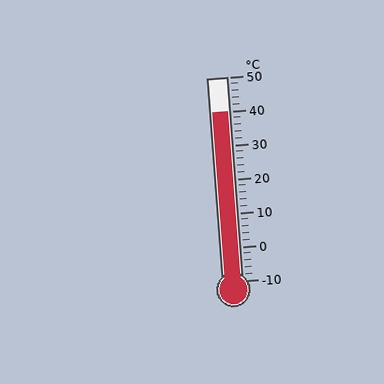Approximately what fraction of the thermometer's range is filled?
The thermometer is filled to approximately 85% of its range.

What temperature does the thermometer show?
The thermometer shows approximately 40°C.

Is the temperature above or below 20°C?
The temperature is above 20°C.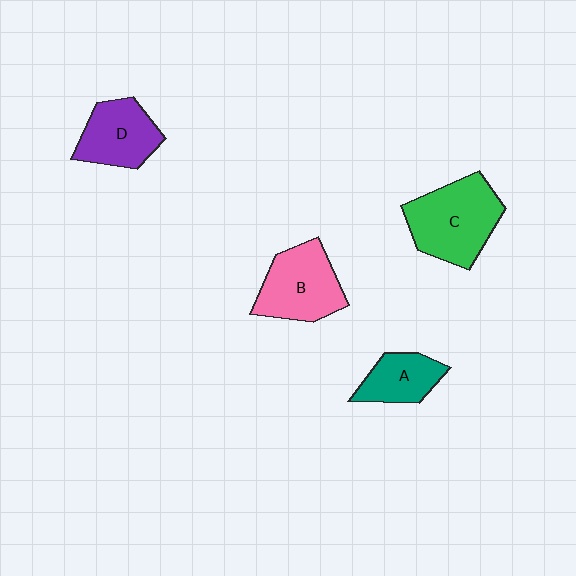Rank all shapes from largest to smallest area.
From largest to smallest: C (green), B (pink), D (purple), A (teal).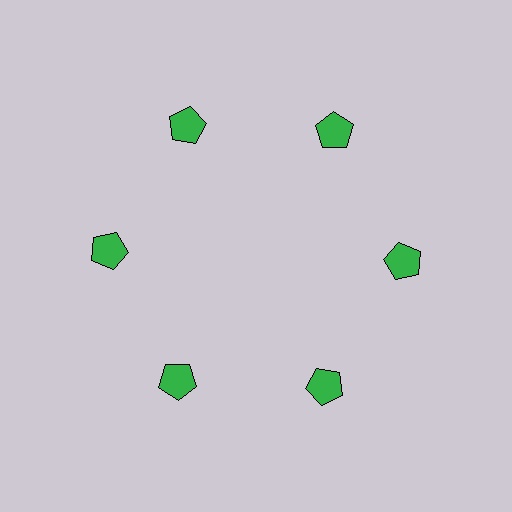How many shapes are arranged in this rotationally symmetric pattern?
There are 6 shapes, arranged in 6 groups of 1.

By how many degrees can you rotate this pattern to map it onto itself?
The pattern maps onto itself every 60 degrees of rotation.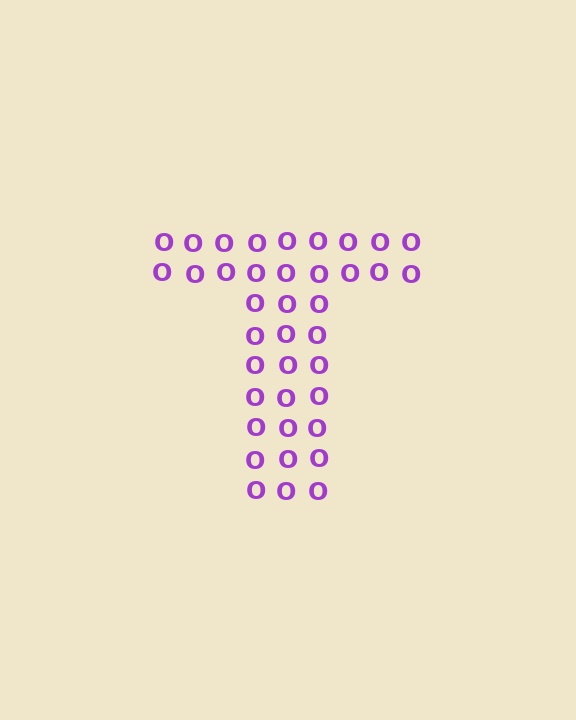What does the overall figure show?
The overall figure shows the letter T.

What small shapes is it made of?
It is made of small letter O's.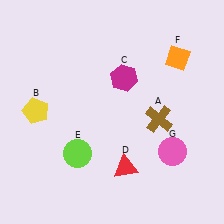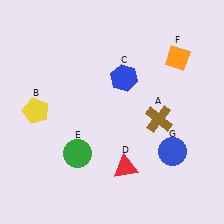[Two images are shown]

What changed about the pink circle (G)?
In Image 1, G is pink. In Image 2, it changed to blue.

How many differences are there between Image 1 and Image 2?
There are 3 differences between the two images.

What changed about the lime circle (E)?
In Image 1, E is lime. In Image 2, it changed to green.